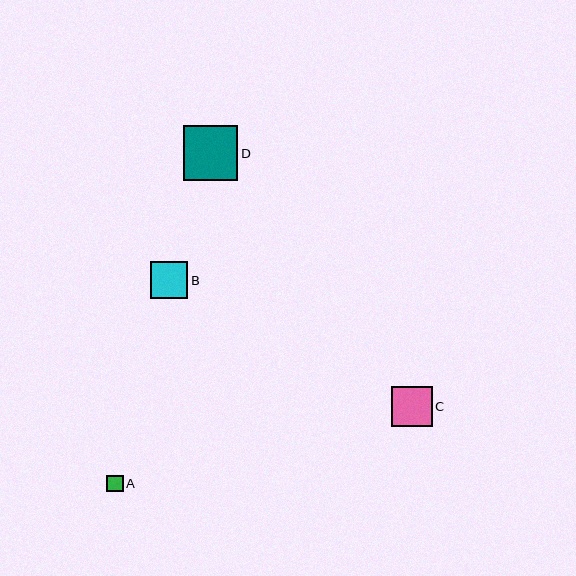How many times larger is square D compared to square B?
Square D is approximately 1.5 times the size of square B.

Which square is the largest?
Square D is the largest with a size of approximately 55 pixels.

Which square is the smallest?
Square A is the smallest with a size of approximately 17 pixels.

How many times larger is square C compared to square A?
Square C is approximately 2.4 times the size of square A.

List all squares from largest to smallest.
From largest to smallest: D, C, B, A.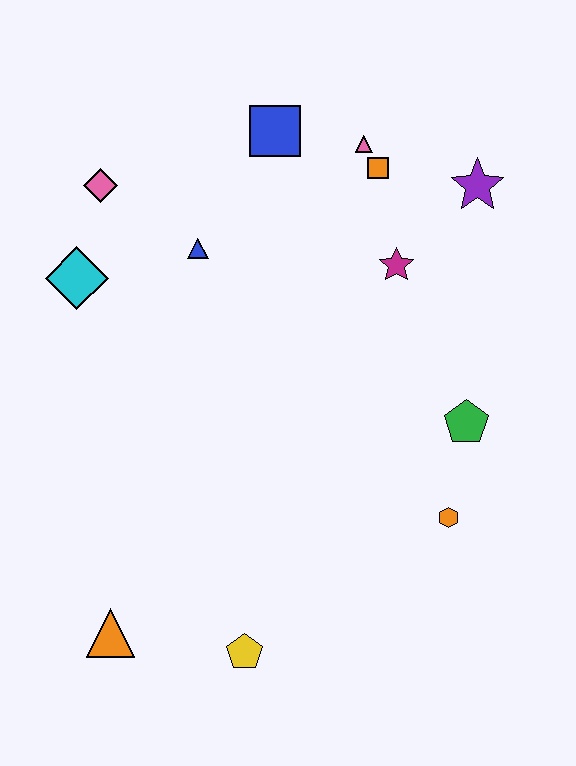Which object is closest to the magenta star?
The orange square is closest to the magenta star.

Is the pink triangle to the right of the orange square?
No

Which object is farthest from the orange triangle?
The purple star is farthest from the orange triangle.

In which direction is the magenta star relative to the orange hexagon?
The magenta star is above the orange hexagon.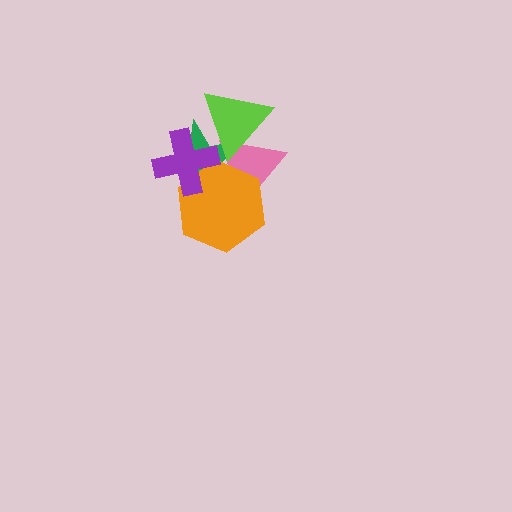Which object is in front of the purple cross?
The lime triangle is in front of the purple cross.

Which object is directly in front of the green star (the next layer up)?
The orange hexagon is directly in front of the green star.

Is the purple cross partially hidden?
Yes, it is partially covered by another shape.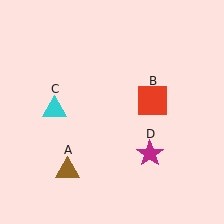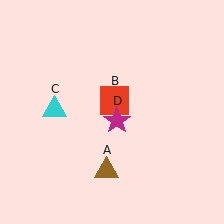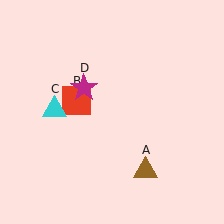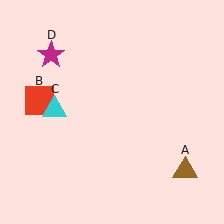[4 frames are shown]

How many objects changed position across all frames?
3 objects changed position: brown triangle (object A), red square (object B), magenta star (object D).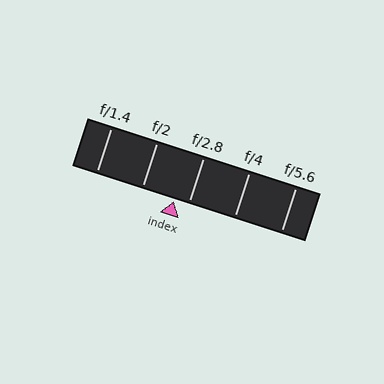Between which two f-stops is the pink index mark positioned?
The index mark is between f/2 and f/2.8.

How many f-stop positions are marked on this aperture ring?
There are 5 f-stop positions marked.